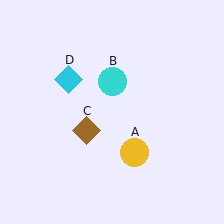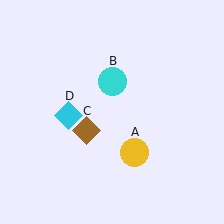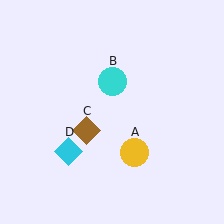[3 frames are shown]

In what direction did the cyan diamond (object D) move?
The cyan diamond (object D) moved down.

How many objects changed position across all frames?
1 object changed position: cyan diamond (object D).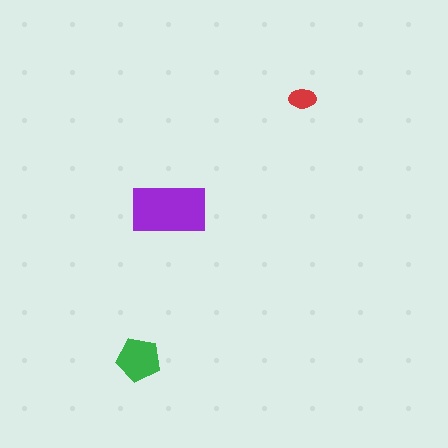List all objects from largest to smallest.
The purple rectangle, the green pentagon, the red ellipse.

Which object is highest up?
The red ellipse is topmost.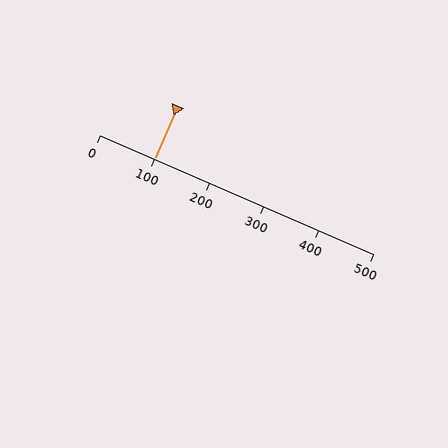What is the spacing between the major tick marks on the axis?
The major ticks are spaced 100 apart.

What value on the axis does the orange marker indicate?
The marker indicates approximately 100.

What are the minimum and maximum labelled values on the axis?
The axis runs from 0 to 500.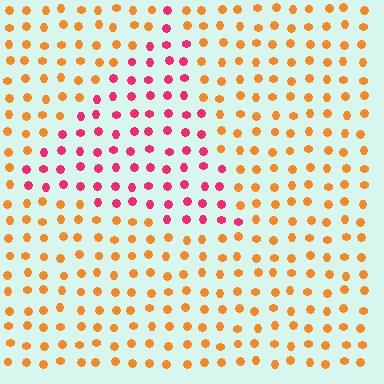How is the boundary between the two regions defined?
The boundary is defined purely by a slight shift in hue (about 50 degrees). Spacing, size, and orientation are identical on both sides.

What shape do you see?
I see a triangle.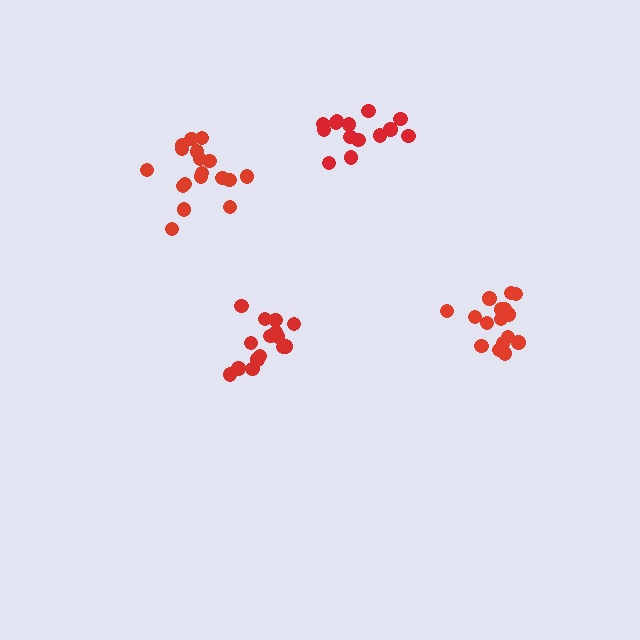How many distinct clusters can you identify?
There are 4 distinct clusters.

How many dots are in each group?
Group 1: 16 dots, Group 2: 18 dots, Group 3: 14 dots, Group 4: 15 dots (63 total).